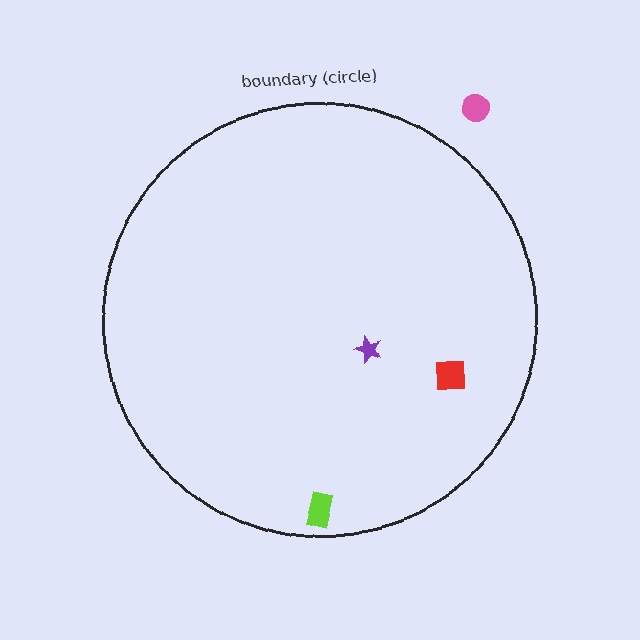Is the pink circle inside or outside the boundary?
Outside.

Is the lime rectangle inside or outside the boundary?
Inside.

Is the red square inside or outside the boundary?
Inside.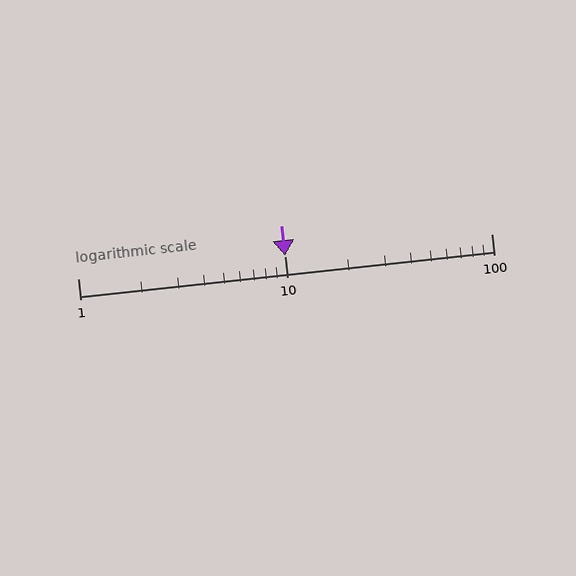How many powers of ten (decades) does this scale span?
The scale spans 2 decades, from 1 to 100.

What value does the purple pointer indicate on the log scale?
The pointer indicates approximately 10.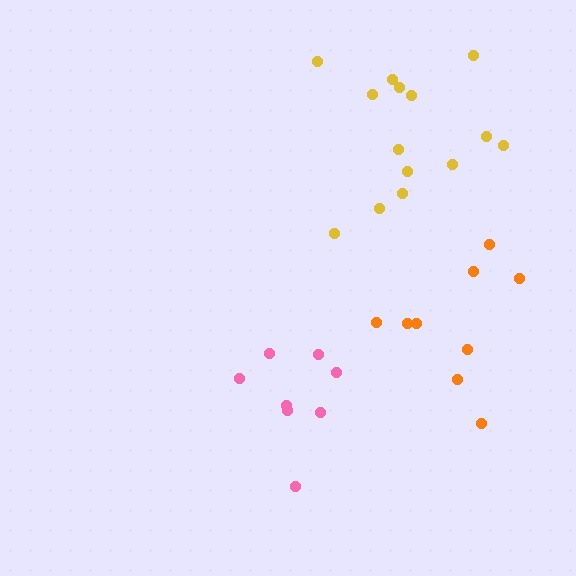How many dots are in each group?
Group 1: 8 dots, Group 2: 9 dots, Group 3: 14 dots (31 total).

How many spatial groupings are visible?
There are 3 spatial groupings.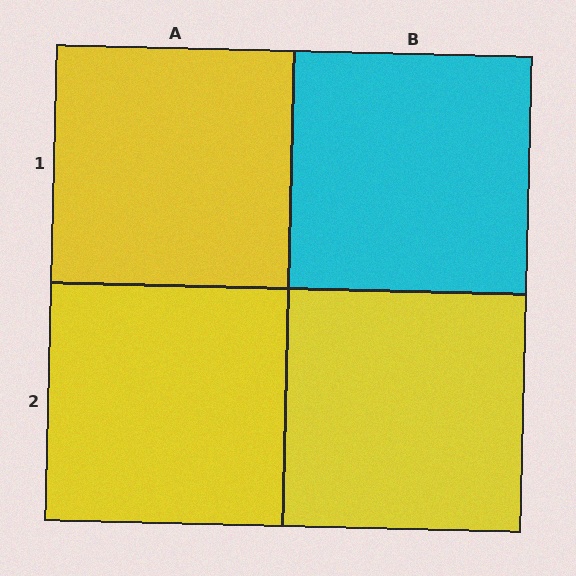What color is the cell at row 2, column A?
Yellow.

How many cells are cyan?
1 cell is cyan.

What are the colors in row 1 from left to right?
Yellow, cyan.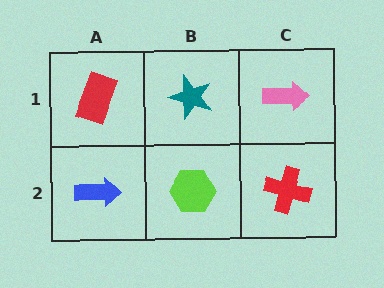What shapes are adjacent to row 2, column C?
A pink arrow (row 1, column C), a lime hexagon (row 2, column B).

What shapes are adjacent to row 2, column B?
A teal star (row 1, column B), a blue arrow (row 2, column A), a red cross (row 2, column C).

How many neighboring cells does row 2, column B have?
3.